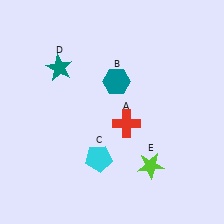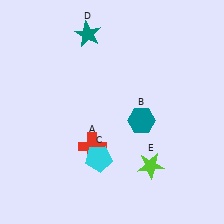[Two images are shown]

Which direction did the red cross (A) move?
The red cross (A) moved left.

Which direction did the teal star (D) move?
The teal star (D) moved up.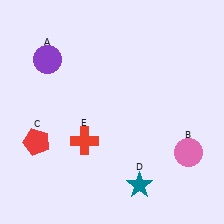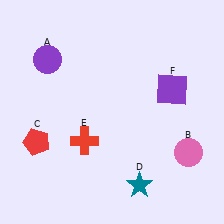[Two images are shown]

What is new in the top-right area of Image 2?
A purple square (F) was added in the top-right area of Image 2.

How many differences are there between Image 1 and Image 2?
There is 1 difference between the two images.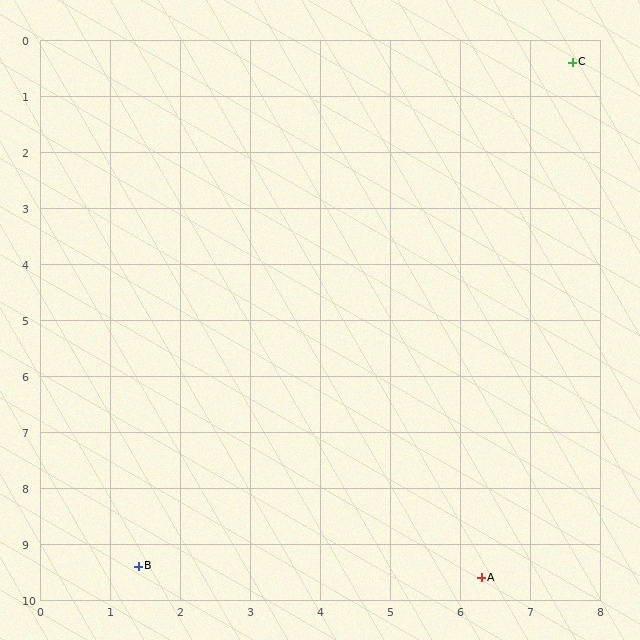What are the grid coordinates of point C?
Point C is at approximately (7.6, 0.4).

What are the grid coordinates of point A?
Point A is at approximately (6.3, 9.6).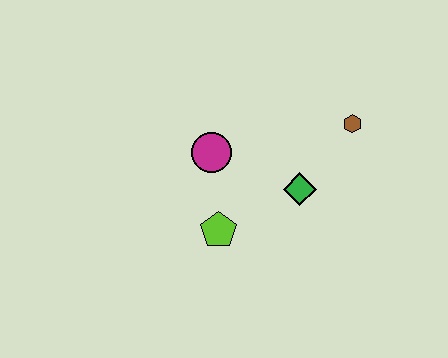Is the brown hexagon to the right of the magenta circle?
Yes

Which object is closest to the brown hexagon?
The green diamond is closest to the brown hexagon.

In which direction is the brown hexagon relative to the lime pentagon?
The brown hexagon is to the right of the lime pentagon.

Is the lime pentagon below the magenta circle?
Yes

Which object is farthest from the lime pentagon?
The brown hexagon is farthest from the lime pentagon.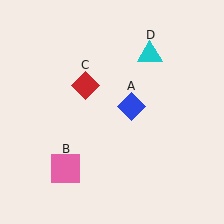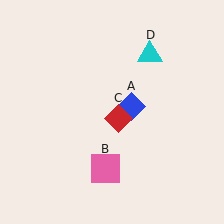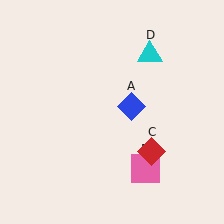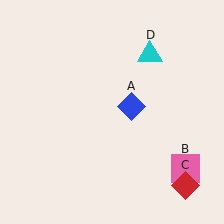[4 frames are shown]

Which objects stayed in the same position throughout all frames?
Blue diamond (object A) and cyan triangle (object D) remained stationary.